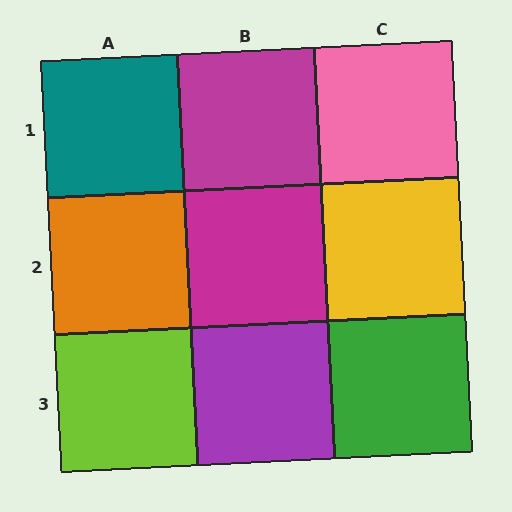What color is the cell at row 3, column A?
Lime.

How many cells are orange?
1 cell is orange.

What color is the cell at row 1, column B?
Magenta.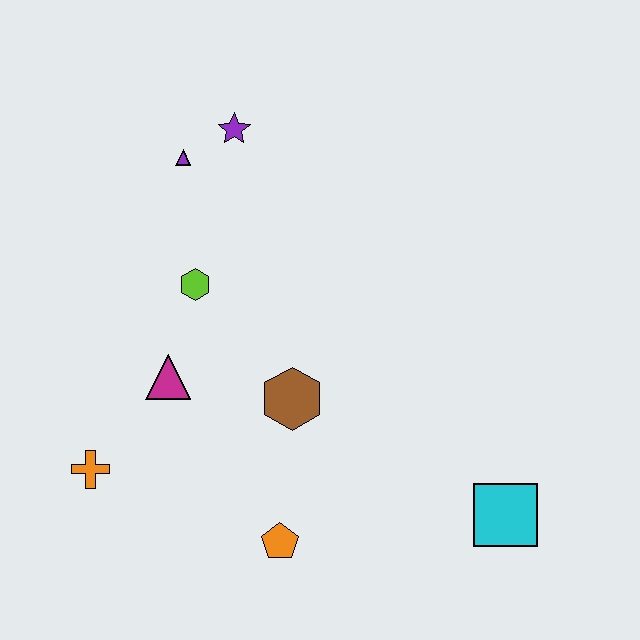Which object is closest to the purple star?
The purple triangle is closest to the purple star.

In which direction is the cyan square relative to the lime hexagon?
The cyan square is to the right of the lime hexagon.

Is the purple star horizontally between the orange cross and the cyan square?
Yes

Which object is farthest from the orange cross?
The cyan square is farthest from the orange cross.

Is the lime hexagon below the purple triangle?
Yes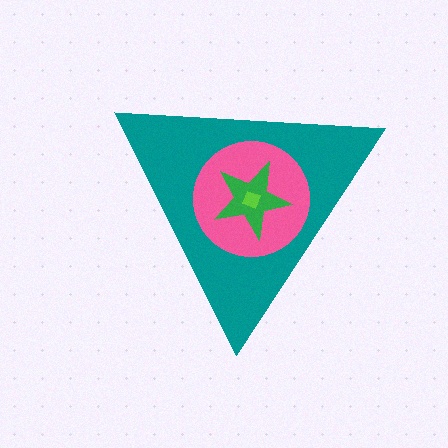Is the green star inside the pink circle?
Yes.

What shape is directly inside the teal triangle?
The pink circle.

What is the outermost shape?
The teal triangle.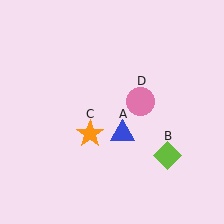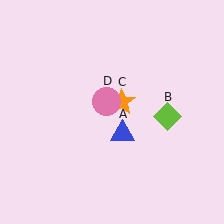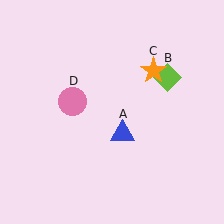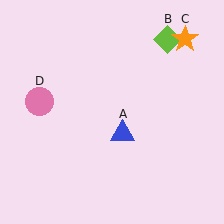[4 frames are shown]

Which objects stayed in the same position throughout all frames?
Blue triangle (object A) remained stationary.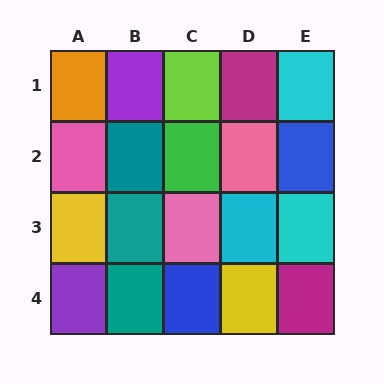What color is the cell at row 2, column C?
Green.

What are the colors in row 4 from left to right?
Purple, teal, blue, yellow, magenta.